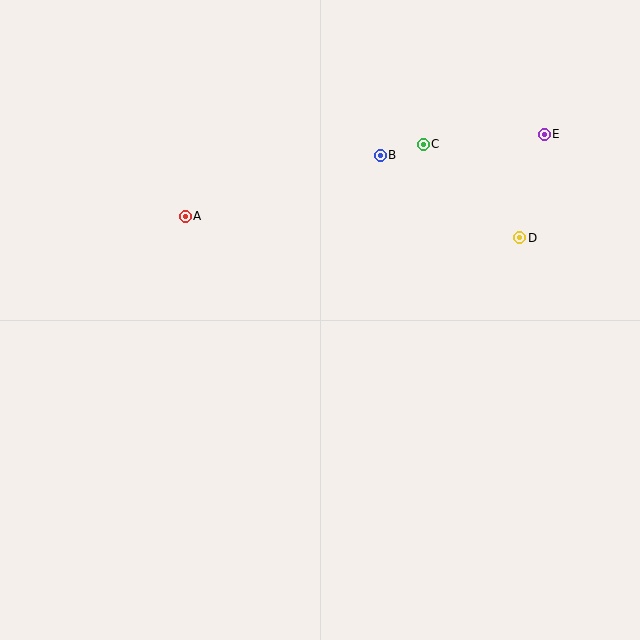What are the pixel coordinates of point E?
Point E is at (544, 134).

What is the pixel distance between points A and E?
The distance between A and E is 368 pixels.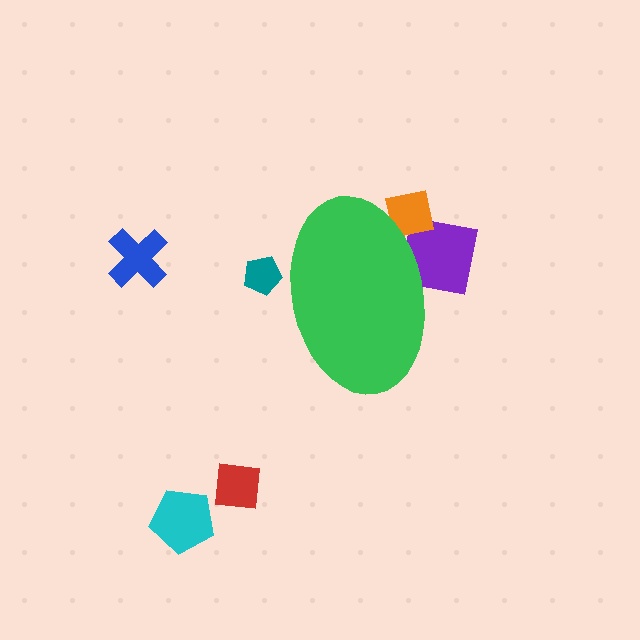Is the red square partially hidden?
No, the red square is fully visible.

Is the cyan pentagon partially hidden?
No, the cyan pentagon is fully visible.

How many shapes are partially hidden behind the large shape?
3 shapes are partially hidden.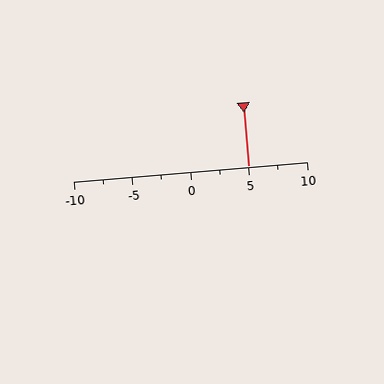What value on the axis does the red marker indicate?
The marker indicates approximately 5.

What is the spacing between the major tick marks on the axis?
The major ticks are spaced 5 apart.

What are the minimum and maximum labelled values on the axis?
The axis runs from -10 to 10.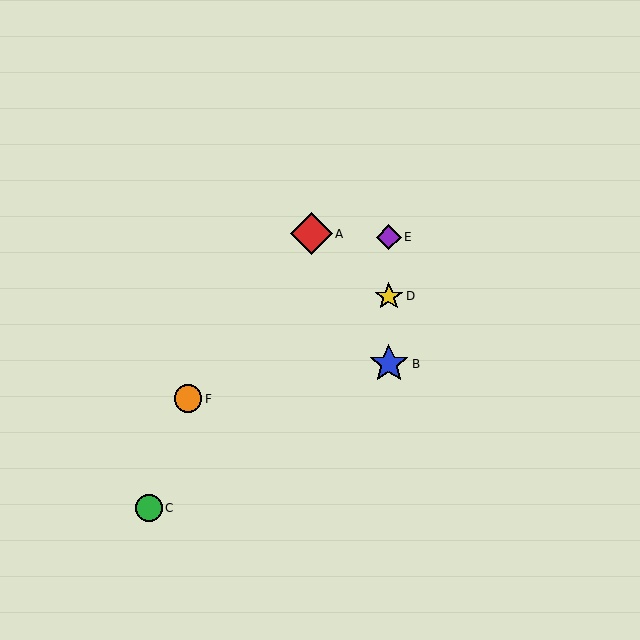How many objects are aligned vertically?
3 objects (B, D, E) are aligned vertically.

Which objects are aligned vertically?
Objects B, D, E are aligned vertically.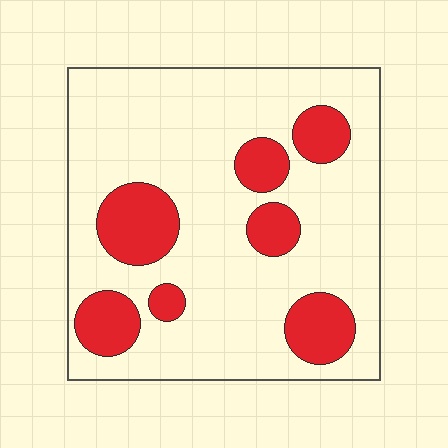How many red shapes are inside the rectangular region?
7.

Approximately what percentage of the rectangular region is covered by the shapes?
Approximately 20%.